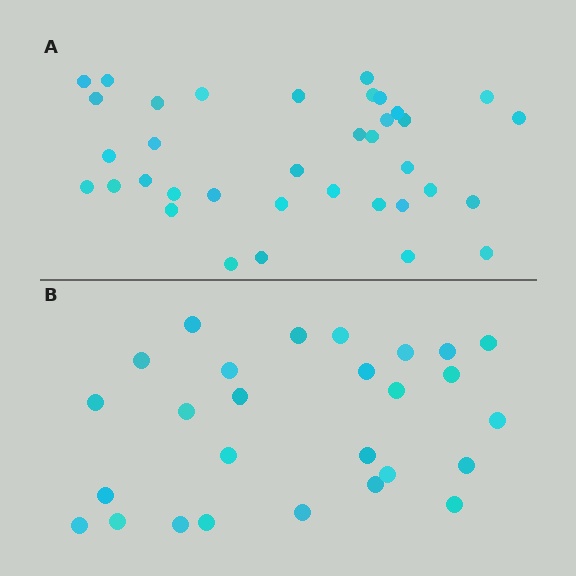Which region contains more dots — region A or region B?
Region A (the top region) has more dots.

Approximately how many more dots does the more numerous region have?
Region A has roughly 8 or so more dots than region B.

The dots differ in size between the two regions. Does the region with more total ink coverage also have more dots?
No. Region B has more total ink coverage because its dots are larger, but region A actually contains more individual dots. Total area can be misleading — the number of items is what matters here.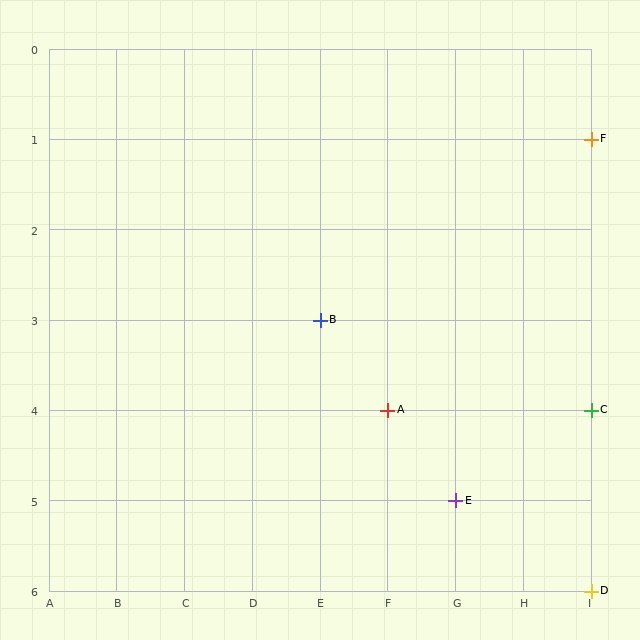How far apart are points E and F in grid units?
Points E and F are 2 columns and 4 rows apart (about 4.5 grid units diagonally).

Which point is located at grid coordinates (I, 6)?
Point D is at (I, 6).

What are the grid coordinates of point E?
Point E is at grid coordinates (G, 5).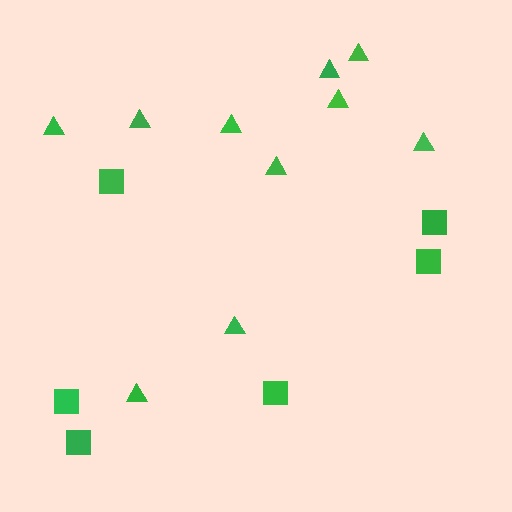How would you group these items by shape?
There are 2 groups: one group of triangles (10) and one group of squares (6).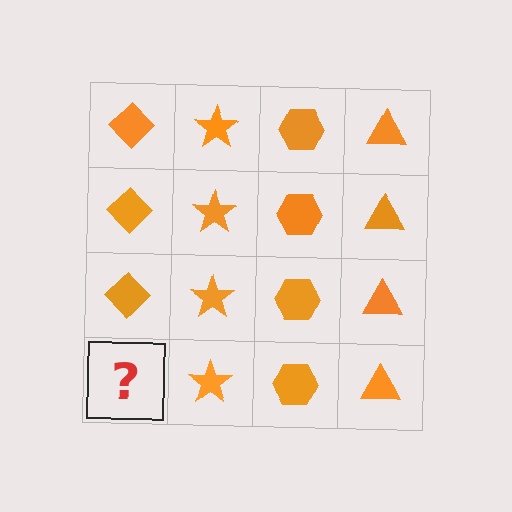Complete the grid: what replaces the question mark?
The question mark should be replaced with an orange diamond.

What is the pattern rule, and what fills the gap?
The rule is that each column has a consistent shape. The gap should be filled with an orange diamond.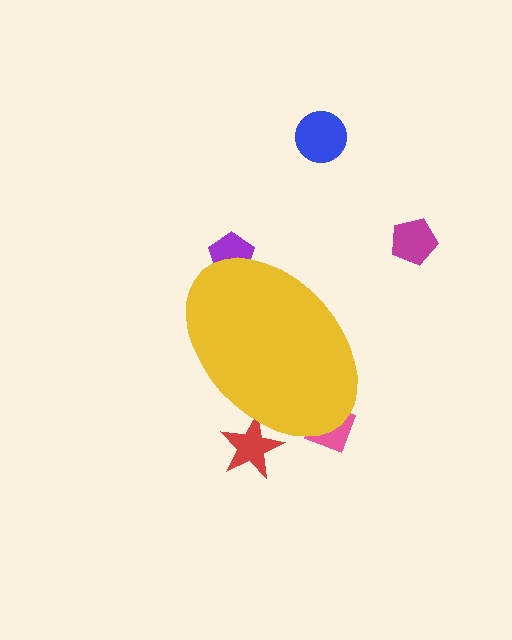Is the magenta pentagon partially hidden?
No, the magenta pentagon is fully visible.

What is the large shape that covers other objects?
A yellow ellipse.